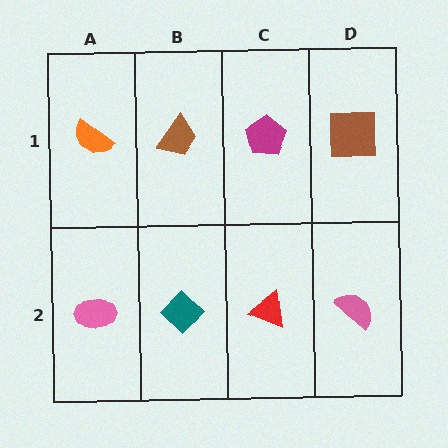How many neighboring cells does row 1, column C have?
3.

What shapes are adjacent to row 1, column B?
A teal diamond (row 2, column B), an orange semicircle (row 1, column A), a magenta pentagon (row 1, column C).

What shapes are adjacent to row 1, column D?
A pink semicircle (row 2, column D), a magenta pentagon (row 1, column C).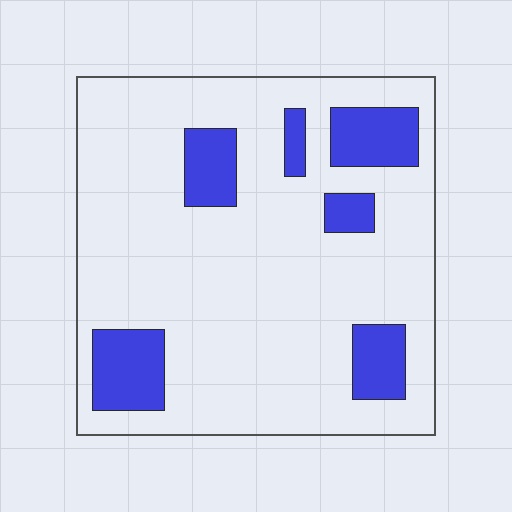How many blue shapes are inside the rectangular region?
6.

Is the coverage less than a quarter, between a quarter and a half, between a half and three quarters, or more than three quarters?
Less than a quarter.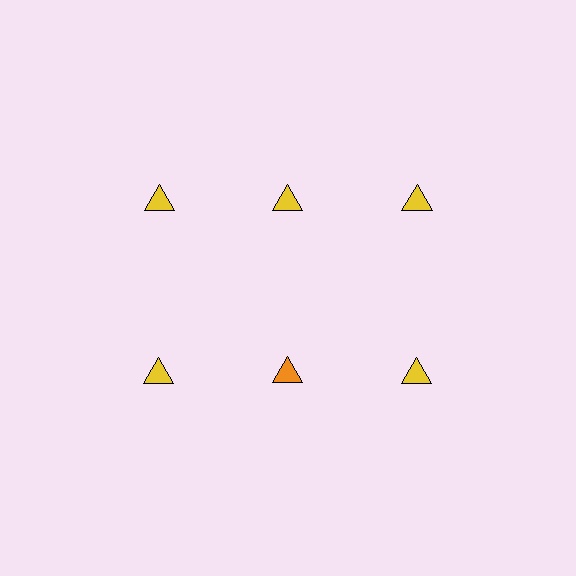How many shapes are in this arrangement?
There are 6 shapes arranged in a grid pattern.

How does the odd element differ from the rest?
It has a different color: orange instead of yellow.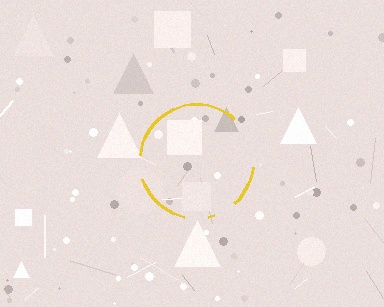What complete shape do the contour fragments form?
The contour fragments form a circle.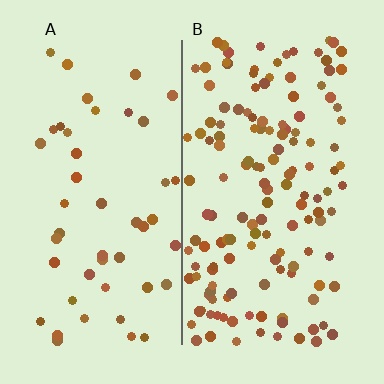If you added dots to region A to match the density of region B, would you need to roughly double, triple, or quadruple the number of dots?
Approximately triple.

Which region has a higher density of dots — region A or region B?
B (the right).